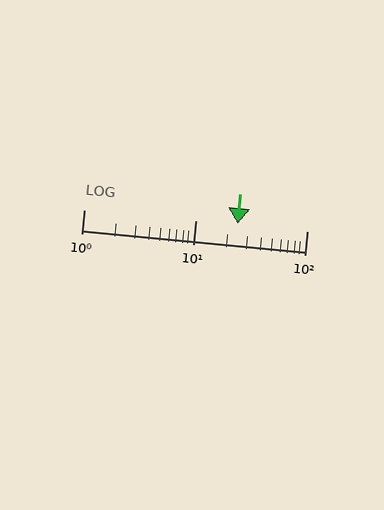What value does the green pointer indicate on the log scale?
The pointer indicates approximately 24.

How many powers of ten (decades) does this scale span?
The scale spans 2 decades, from 1 to 100.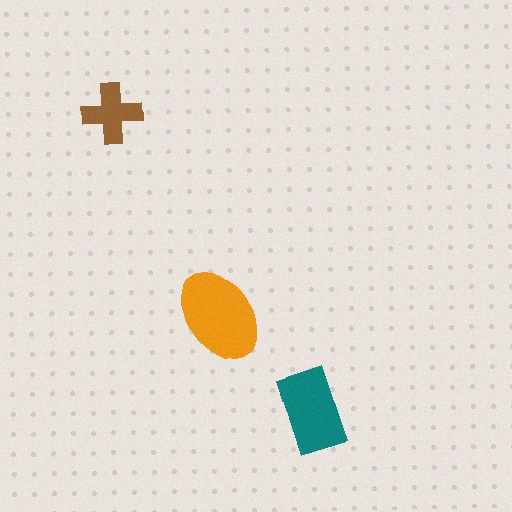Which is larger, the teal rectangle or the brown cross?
The teal rectangle.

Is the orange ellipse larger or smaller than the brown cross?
Larger.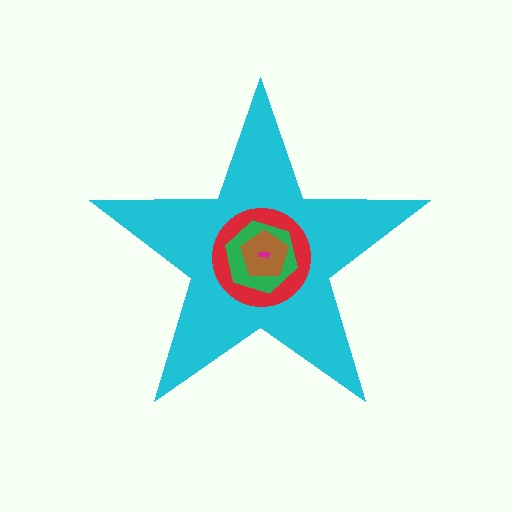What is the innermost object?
The magenta arrow.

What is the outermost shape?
The cyan star.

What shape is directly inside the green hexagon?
The brown pentagon.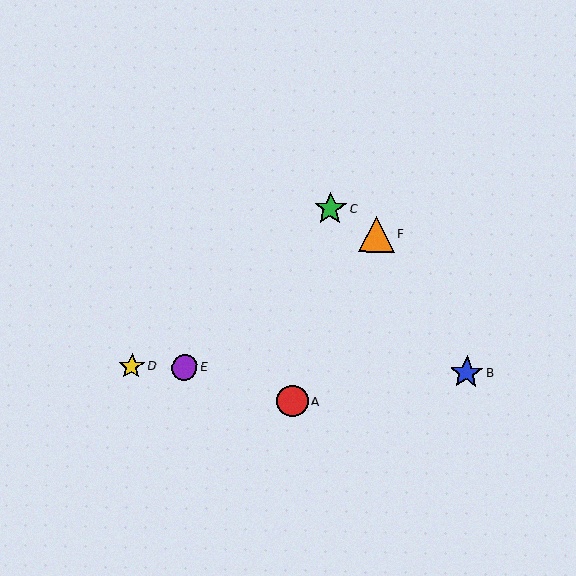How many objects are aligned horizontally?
3 objects (B, D, E) are aligned horizontally.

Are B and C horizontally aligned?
No, B is at y≈373 and C is at y≈209.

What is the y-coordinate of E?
Object E is at y≈367.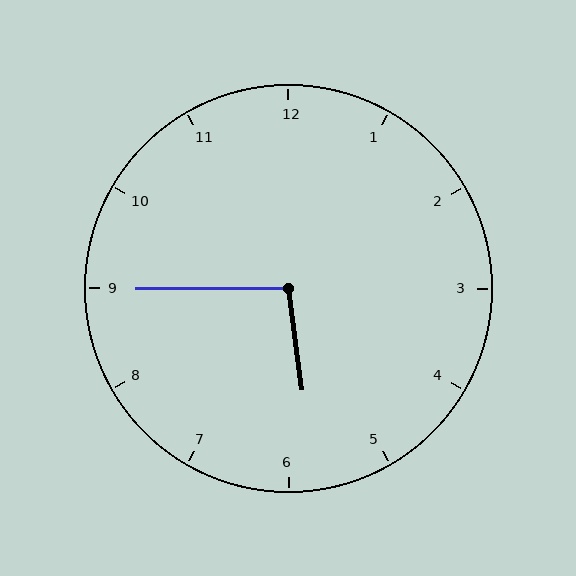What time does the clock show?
5:45.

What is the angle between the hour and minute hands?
Approximately 98 degrees.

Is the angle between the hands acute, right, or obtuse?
It is obtuse.